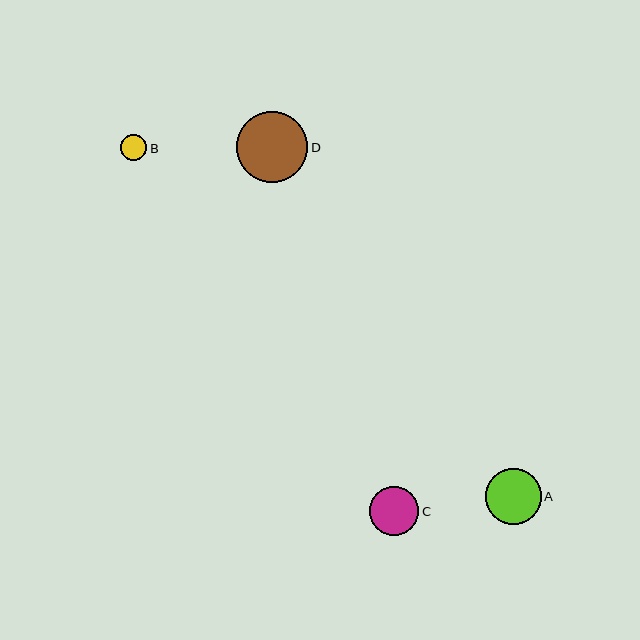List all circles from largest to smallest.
From largest to smallest: D, A, C, B.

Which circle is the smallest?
Circle B is the smallest with a size of approximately 26 pixels.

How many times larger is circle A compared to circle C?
Circle A is approximately 1.1 times the size of circle C.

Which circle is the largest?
Circle D is the largest with a size of approximately 71 pixels.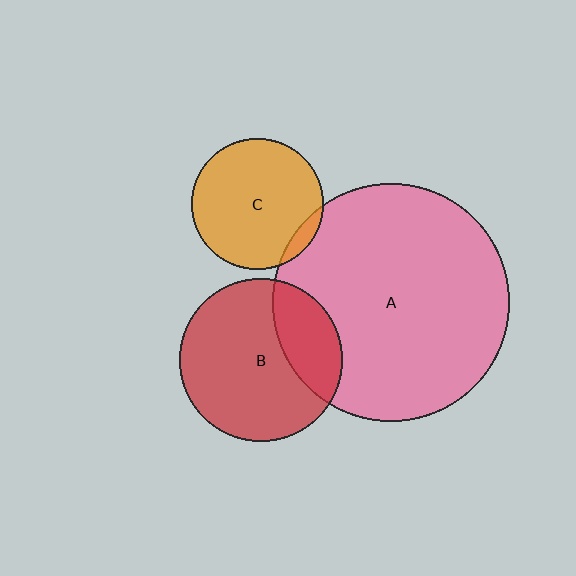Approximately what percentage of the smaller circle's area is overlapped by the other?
Approximately 25%.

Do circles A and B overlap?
Yes.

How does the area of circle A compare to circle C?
Approximately 3.3 times.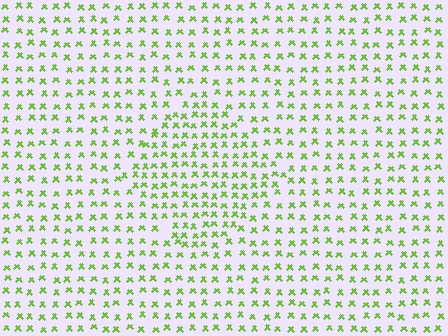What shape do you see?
I see a diamond.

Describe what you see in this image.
The image contains small lime elements arranged at two different densities. A diamond-shaped region is visible where the elements are more densely packed than the surrounding area.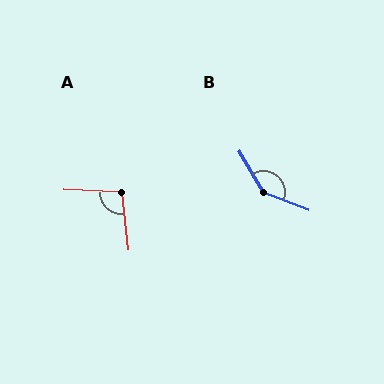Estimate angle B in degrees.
Approximately 141 degrees.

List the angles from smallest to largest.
A (98°), B (141°).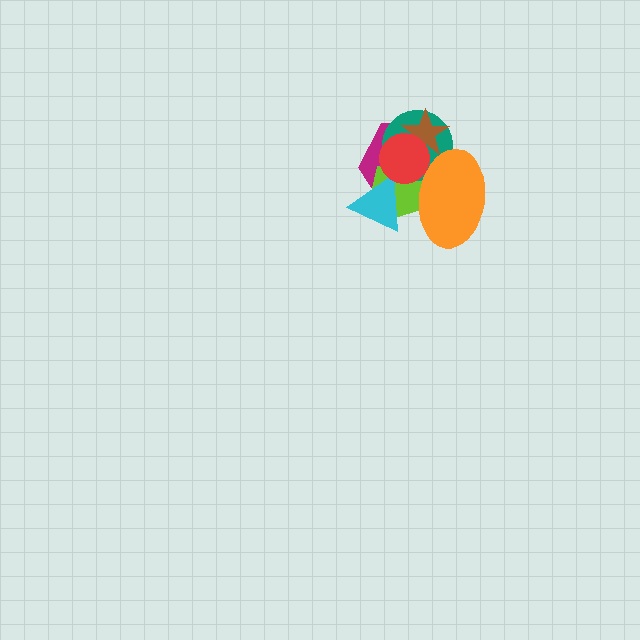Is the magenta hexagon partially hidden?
Yes, it is partially covered by another shape.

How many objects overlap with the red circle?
5 objects overlap with the red circle.